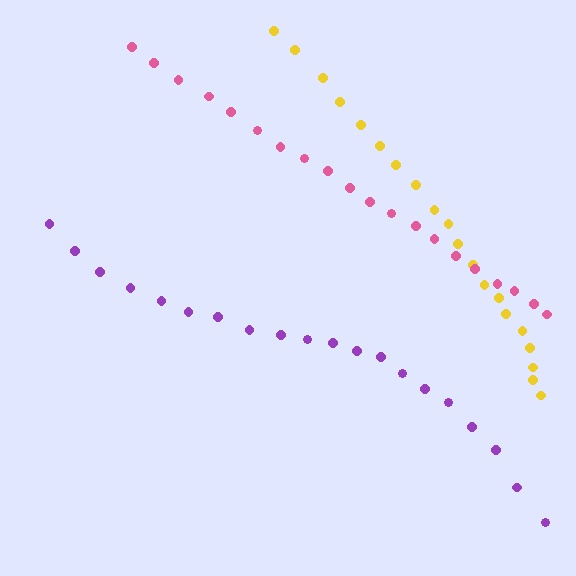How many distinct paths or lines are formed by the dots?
There are 3 distinct paths.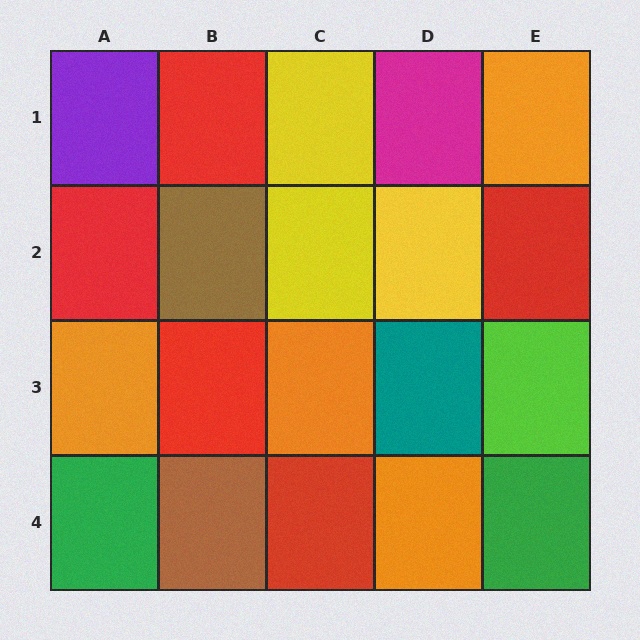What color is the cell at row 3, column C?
Orange.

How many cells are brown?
2 cells are brown.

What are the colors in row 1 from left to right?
Purple, red, yellow, magenta, orange.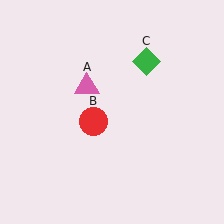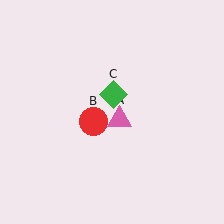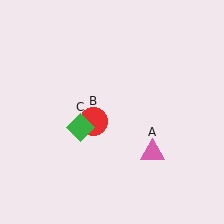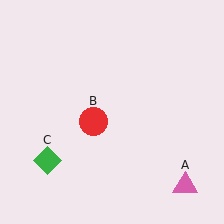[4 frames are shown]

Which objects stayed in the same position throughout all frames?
Red circle (object B) remained stationary.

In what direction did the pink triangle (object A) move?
The pink triangle (object A) moved down and to the right.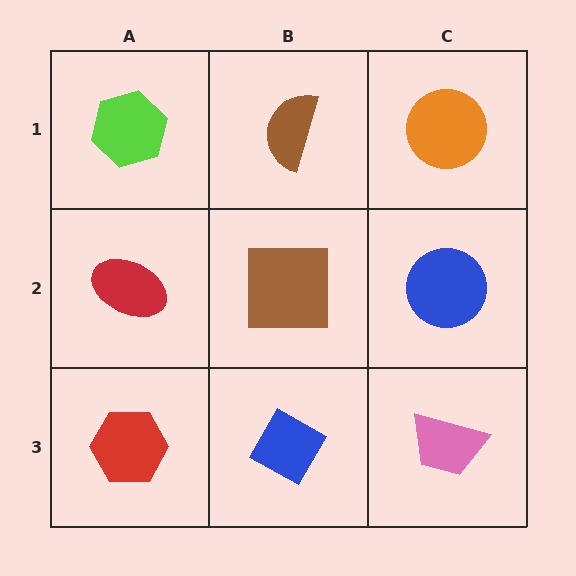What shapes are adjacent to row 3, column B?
A brown square (row 2, column B), a red hexagon (row 3, column A), a pink trapezoid (row 3, column C).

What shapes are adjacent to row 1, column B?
A brown square (row 2, column B), a lime hexagon (row 1, column A), an orange circle (row 1, column C).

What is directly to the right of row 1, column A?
A brown semicircle.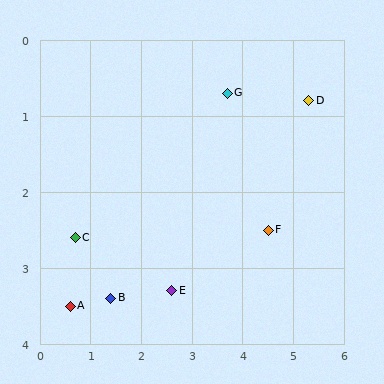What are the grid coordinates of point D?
Point D is at approximately (5.3, 0.8).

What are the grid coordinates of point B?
Point B is at approximately (1.4, 3.4).